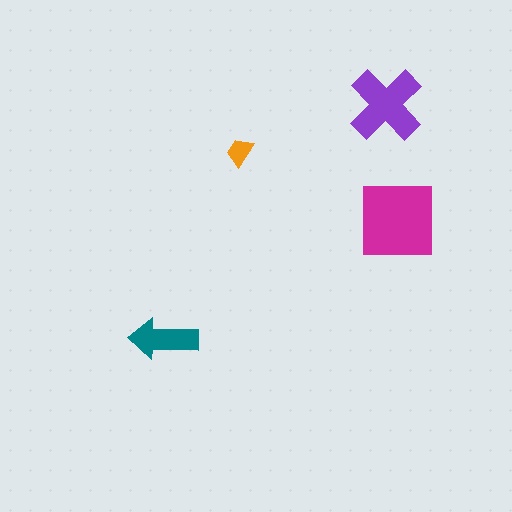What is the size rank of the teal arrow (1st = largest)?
3rd.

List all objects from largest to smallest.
The magenta square, the purple cross, the teal arrow, the orange trapezoid.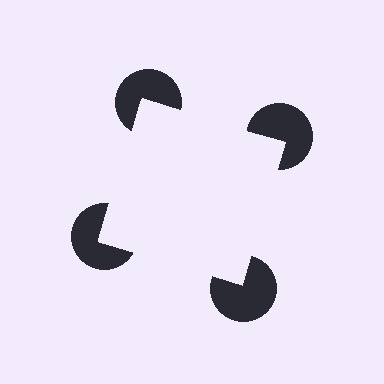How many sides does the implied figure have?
4 sides.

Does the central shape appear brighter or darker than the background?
It typically appears slightly brighter than the background, even though no actual brightness change is drawn.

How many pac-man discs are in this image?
There are 4 — one at each vertex of the illusory square.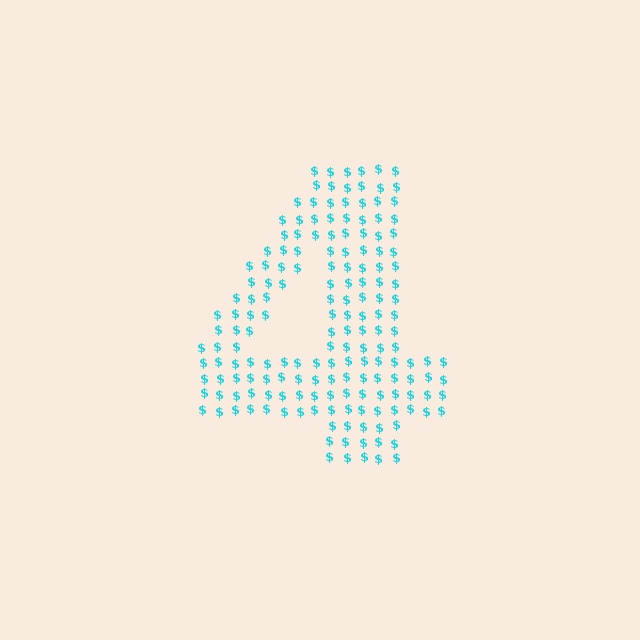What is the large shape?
The large shape is the digit 4.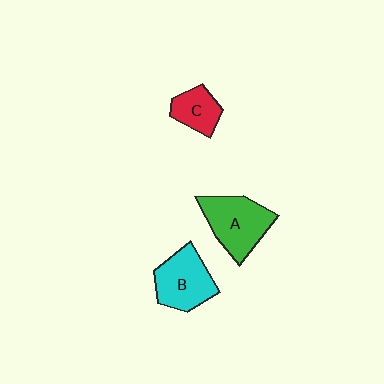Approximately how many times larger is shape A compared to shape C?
Approximately 1.8 times.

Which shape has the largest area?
Shape A (green).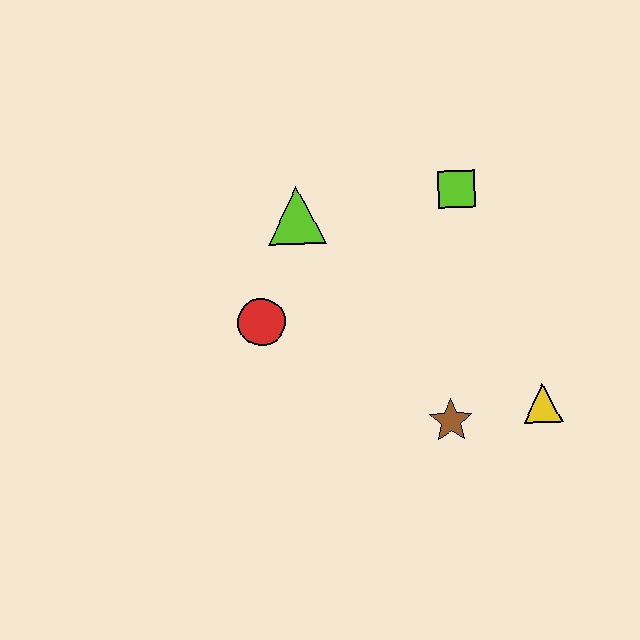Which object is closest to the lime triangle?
The red circle is closest to the lime triangle.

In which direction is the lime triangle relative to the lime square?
The lime triangle is to the left of the lime square.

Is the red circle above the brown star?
Yes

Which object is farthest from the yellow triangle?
The lime triangle is farthest from the yellow triangle.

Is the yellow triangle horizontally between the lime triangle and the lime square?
No